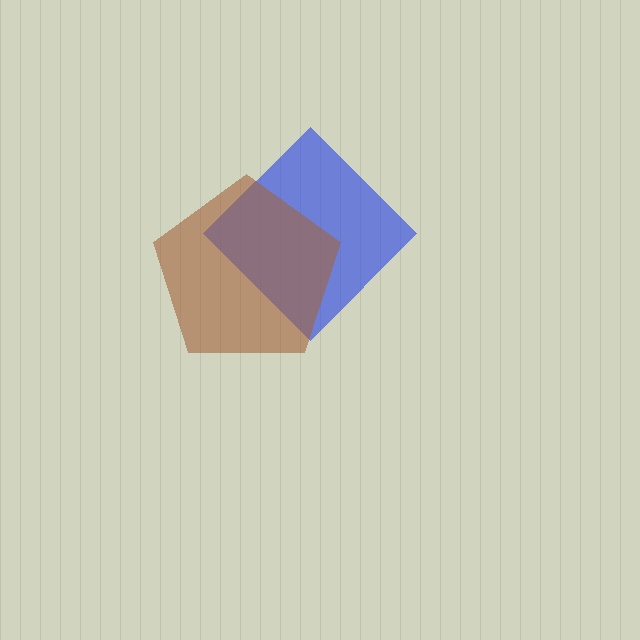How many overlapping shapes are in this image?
There are 2 overlapping shapes in the image.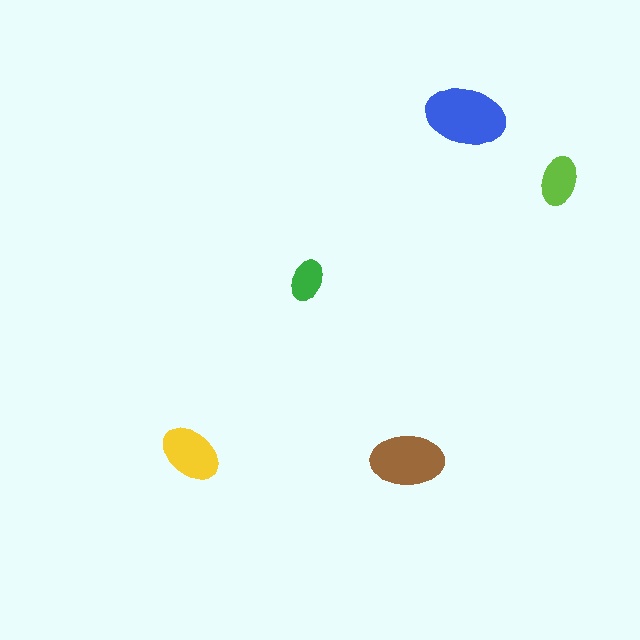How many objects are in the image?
There are 5 objects in the image.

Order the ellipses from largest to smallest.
the blue one, the brown one, the yellow one, the lime one, the green one.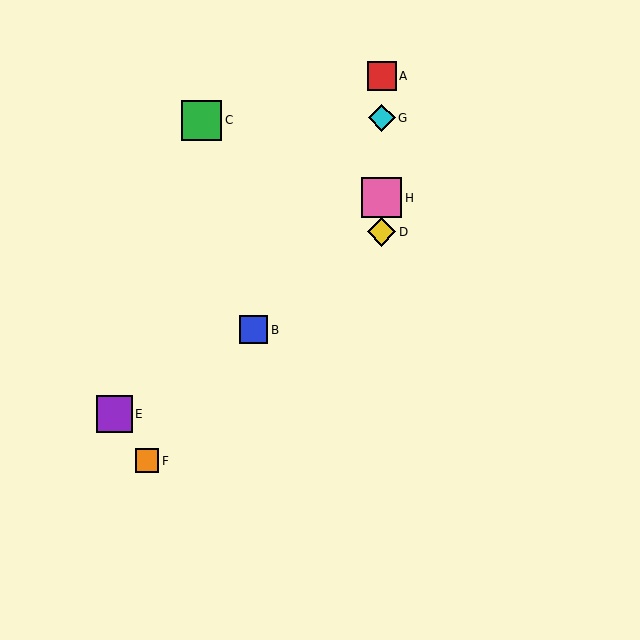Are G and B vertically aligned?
No, G is at x≈382 and B is at x≈254.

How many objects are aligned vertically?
4 objects (A, D, G, H) are aligned vertically.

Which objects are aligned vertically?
Objects A, D, G, H are aligned vertically.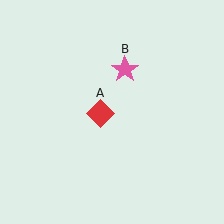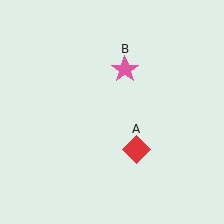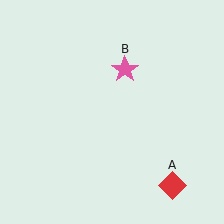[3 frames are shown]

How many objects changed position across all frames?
1 object changed position: red diamond (object A).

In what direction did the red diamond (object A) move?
The red diamond (object A) moved down and to the right.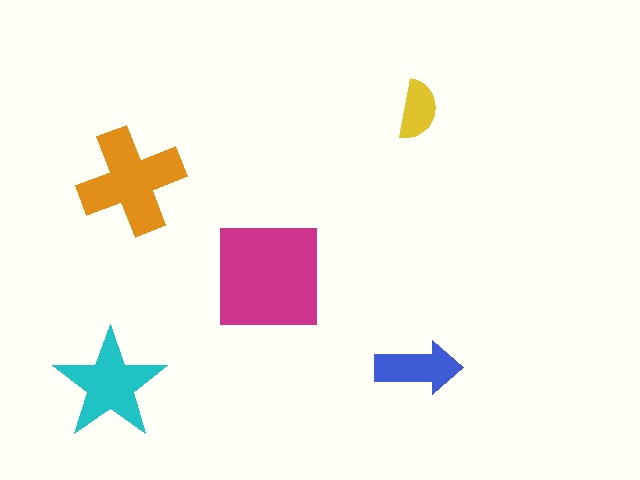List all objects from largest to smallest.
The magenta square, the orange cross, the cyan star, the blue arrow, the yellow semicircle.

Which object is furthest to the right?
The yellow semicircle is rightmost.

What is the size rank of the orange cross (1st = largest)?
2nd.